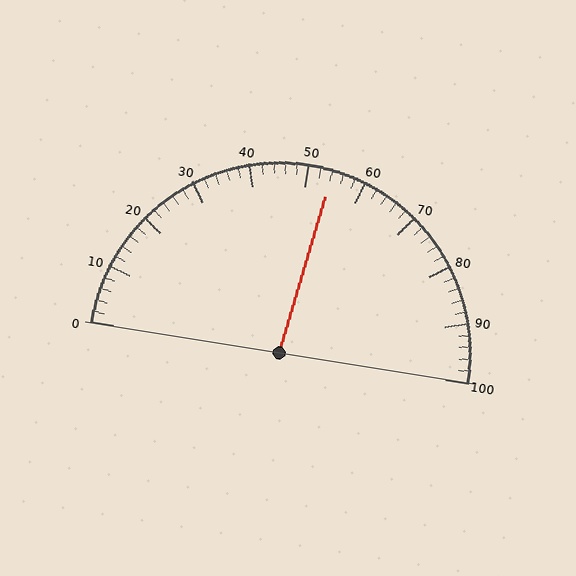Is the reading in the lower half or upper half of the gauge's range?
The reading is in the upper half of the range (0 to 100).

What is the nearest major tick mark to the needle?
The nearest major tick mark is 50.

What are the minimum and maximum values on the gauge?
The gauge ranges from 0 to 100.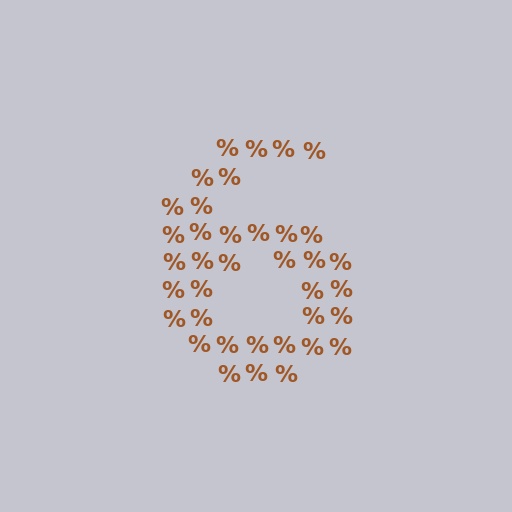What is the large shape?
The large shape is the digit 6.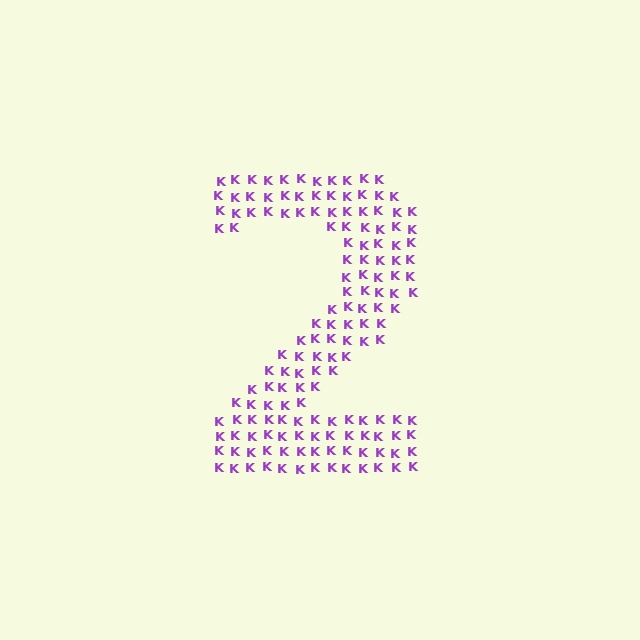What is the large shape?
The large shape is the digit 2.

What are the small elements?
The small elements are letter K's.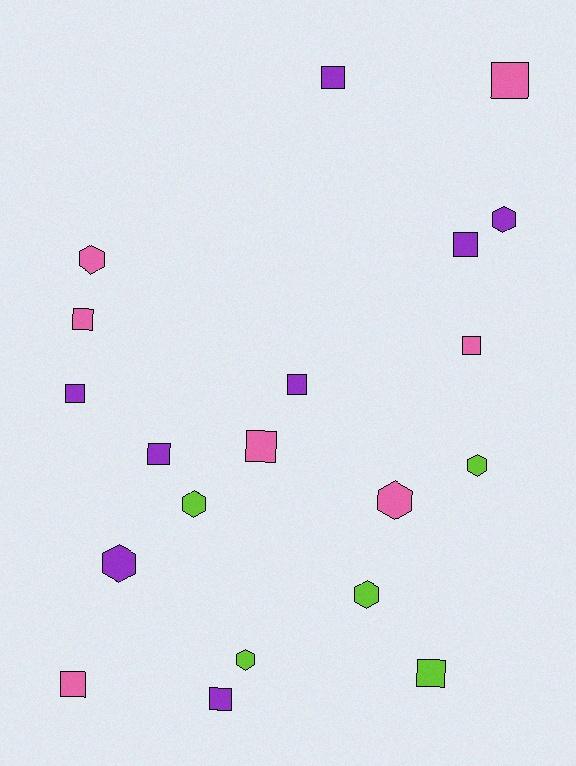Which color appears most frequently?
Purple, with 8 objects.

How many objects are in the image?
There are 20 objects.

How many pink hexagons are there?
There are 2 pink hexagons.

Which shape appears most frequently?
Square, with 12 objects.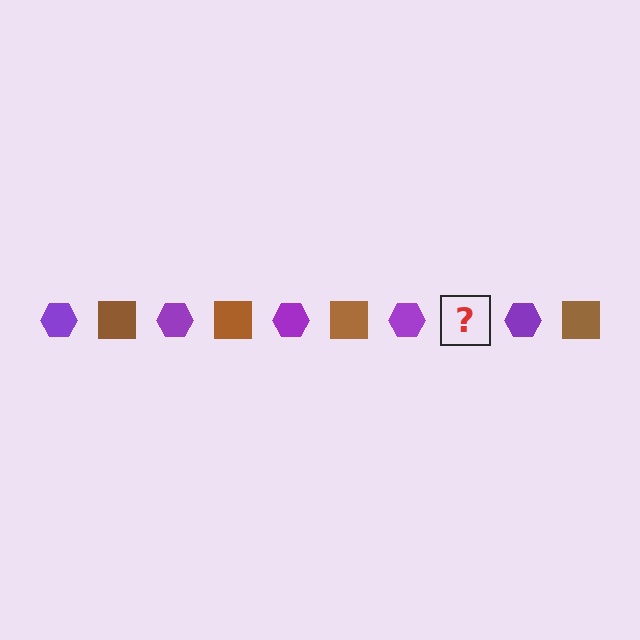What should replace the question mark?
The question mark should be replaced with a brown square.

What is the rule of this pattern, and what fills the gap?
The rule is that the pattern alternates between purple hexagon and brown square. The gap should be filled with a brown square.